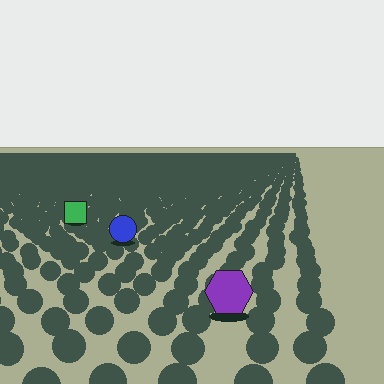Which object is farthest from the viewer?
The green square is farthest from the viewer. It appears smaller and the ground texture around it is denser.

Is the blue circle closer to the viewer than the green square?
Yes. The blue circle is closer — you can tell from the texture gradient: the ground texture is coarser near it.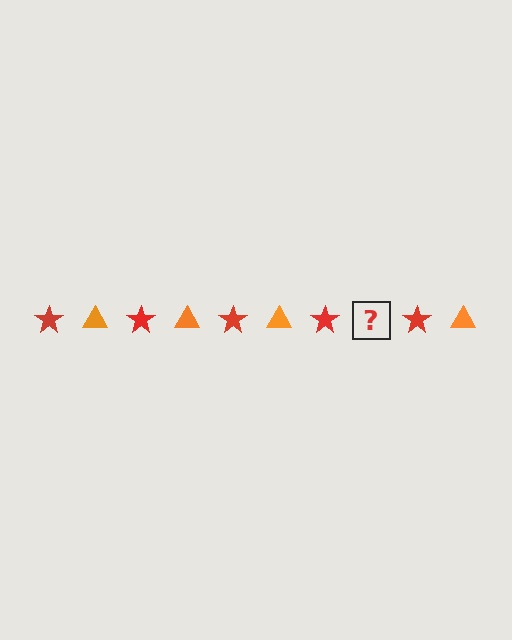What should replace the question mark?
The question mark should be replaced with an orange triangle.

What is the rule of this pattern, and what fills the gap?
The rule is that the pattern alternates between red star and orange triangle. The gap should be filled with an orange triangle.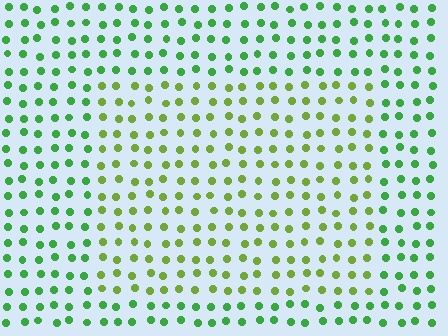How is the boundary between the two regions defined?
The boundary is defined purely by a slight shift in hue (about 34 degrees). Spacing, size, and orientation are identical on both sides.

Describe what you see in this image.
The image is filled with small green elements in a uniform arrangement. A rectangle-shaped region is visible where the elements are tinted to a slightly different hue, forming a subtle color boundary.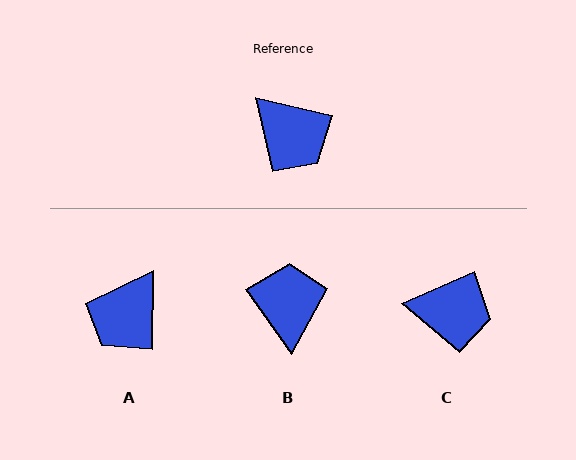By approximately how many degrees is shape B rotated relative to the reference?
Approximately 138 degrees counter-clockwise.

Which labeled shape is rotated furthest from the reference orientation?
B, about 138 degrees away.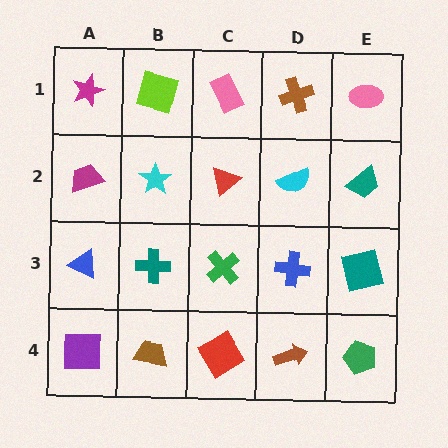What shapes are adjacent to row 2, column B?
A lime square (row 1, column B), a teal cross (row 3, column B), a magenta trapezoid (row 2, column A), a red triangle (row 2, column C).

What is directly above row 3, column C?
A red triangle.